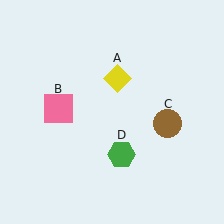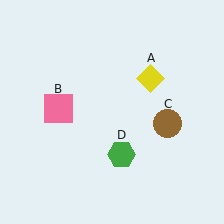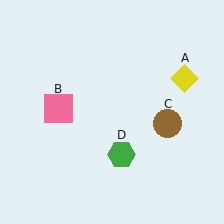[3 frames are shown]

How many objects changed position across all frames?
1 object changed position: yellow diamond (object A).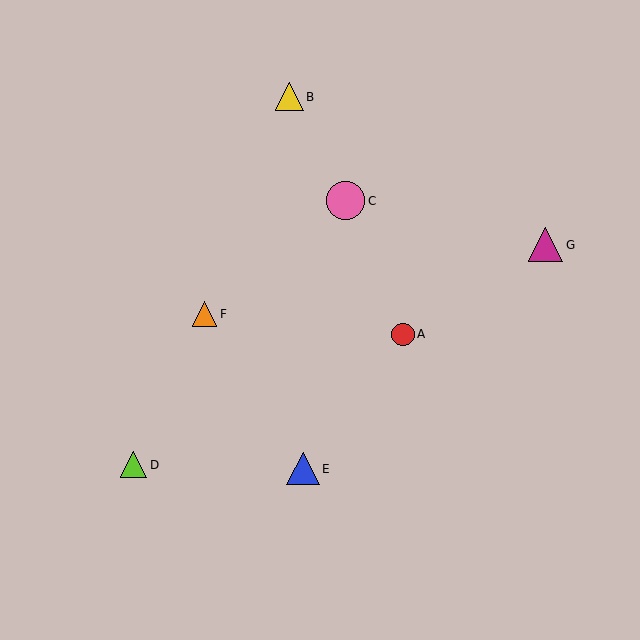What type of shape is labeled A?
Shape A is a red circle.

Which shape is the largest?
The pink circle (labeled C) is the largest.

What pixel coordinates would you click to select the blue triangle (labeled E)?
Click at (303, 469) to select the blue triangle E.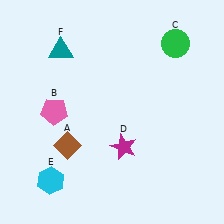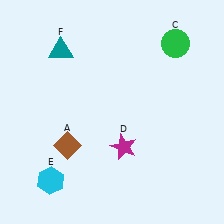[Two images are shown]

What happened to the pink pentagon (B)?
The pink pentagon (B) was removed in Image 2. It was in the top-left area of Image 1.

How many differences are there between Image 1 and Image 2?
There is 1 difference between the two images.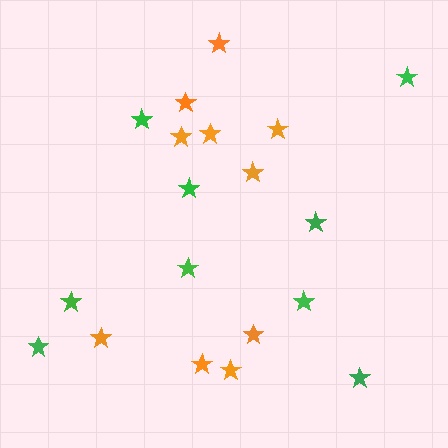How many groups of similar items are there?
There are 2 groups: one group of green stars (9) and one group of orange stars (10).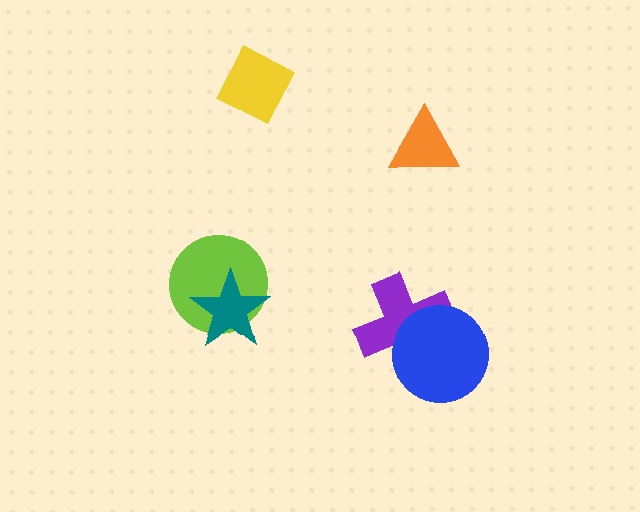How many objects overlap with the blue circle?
1 object overlaps with the blue circle.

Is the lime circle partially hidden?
Yes, it is partially covered by another shape.